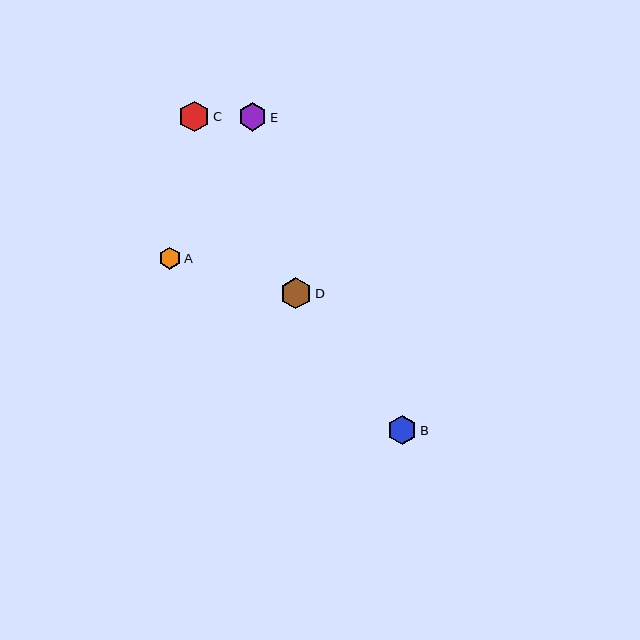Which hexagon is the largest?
Hexagon D is the largest with a size of approximately 31 pixels.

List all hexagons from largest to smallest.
From largest to smallest: D, C, B, E, A.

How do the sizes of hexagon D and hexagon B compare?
Hexagon D and hexagon B are approximately the same size.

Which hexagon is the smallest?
Hexagon A is the smallest with a size of approximately 22 pixels.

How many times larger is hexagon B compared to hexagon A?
Hexagon B is approximately 1.3 times the size of hexagon A.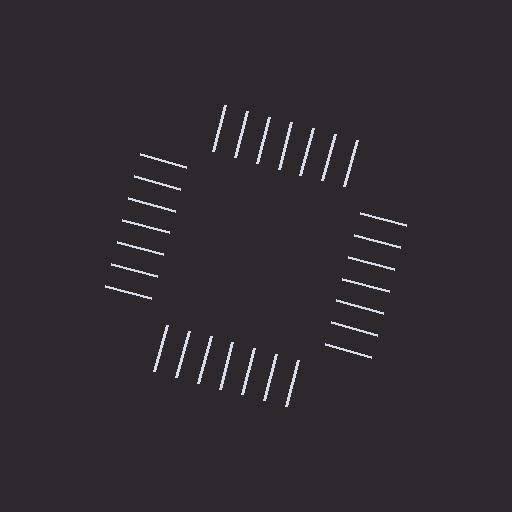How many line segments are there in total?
28 — 7 along each of the 4 edges.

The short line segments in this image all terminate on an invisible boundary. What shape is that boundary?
An illusory square — the line segments terminate on its edges but no continuous stroke is drawn.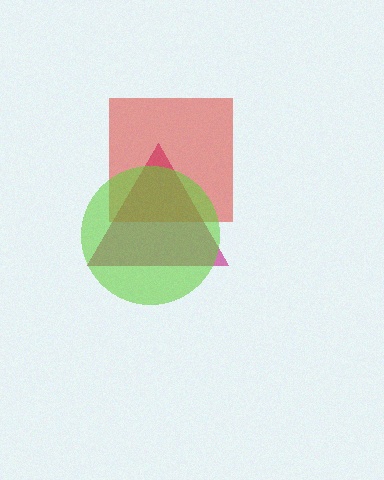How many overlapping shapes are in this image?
There are 3 overlapping shapes in the image.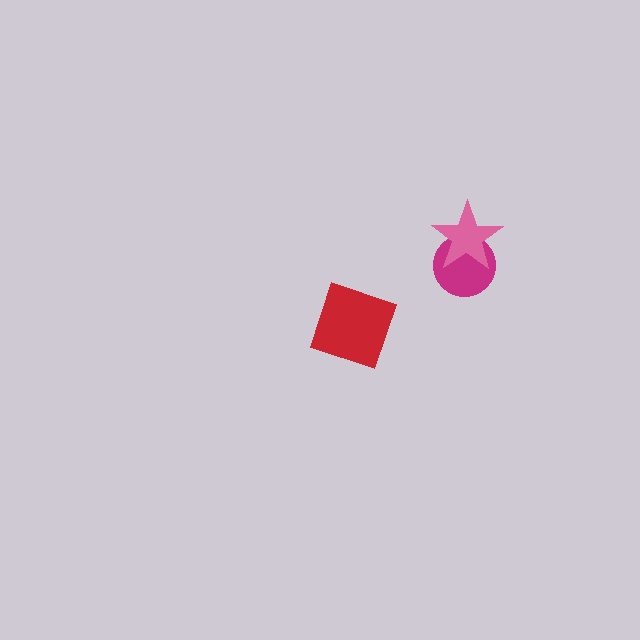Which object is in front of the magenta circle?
The pink star is in front of the magenta circle.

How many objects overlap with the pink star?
1 object overlaps with the pink star.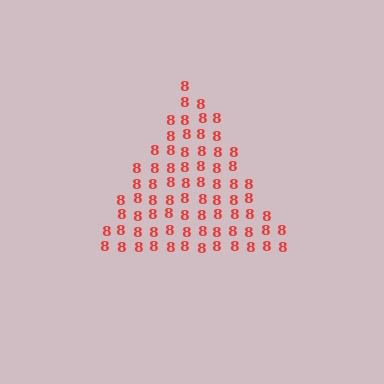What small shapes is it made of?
It is made of small digit 8's.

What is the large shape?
The large shape is a triangle.